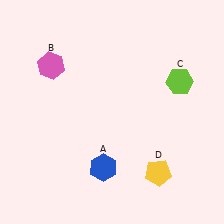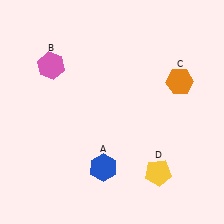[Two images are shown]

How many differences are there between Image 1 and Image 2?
There is 1 difference between the two images.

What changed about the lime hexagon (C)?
In Image 1, C is lime. In Image 2, it changed to orange.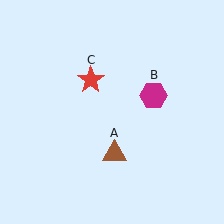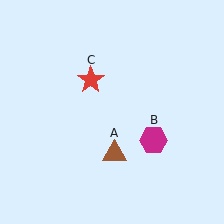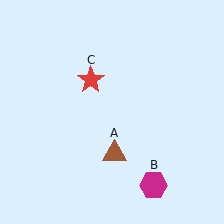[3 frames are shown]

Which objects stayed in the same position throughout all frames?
Brown triangle (object A) and red star (object C) remained stationary.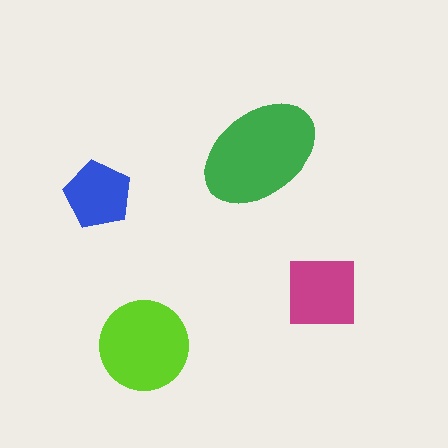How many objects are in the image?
There are 4 objects in the image.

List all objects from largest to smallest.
The green ellipse, the lime circle, the magenta square, the blue pentagon.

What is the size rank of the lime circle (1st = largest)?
2nd.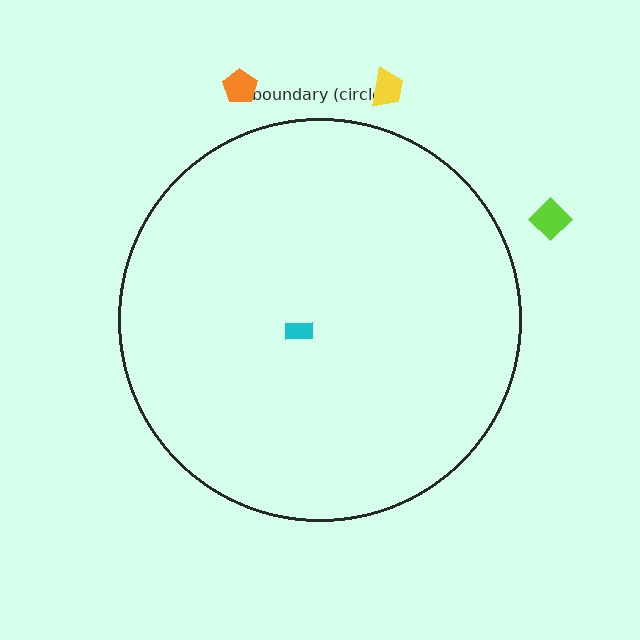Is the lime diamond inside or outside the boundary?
Outside.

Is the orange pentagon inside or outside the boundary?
Outside.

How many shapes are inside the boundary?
1 inside, 3 outside.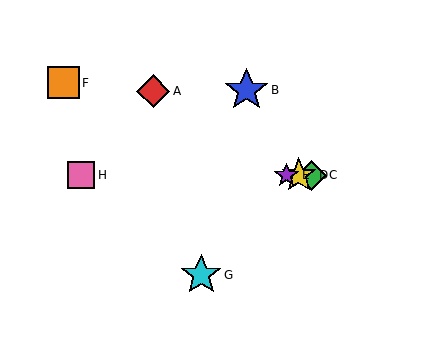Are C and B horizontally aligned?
No, C is at y≈175 and B is at y≈90.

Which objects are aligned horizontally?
Objects C, D, E, H are aligned horizontally.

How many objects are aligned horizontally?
4 objects (C, D, E, H) are aligned horizontally.